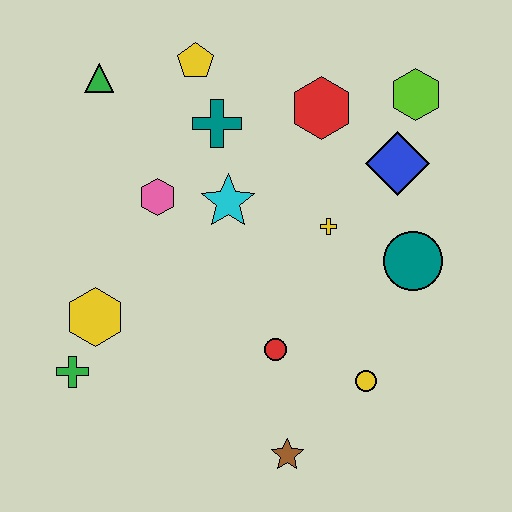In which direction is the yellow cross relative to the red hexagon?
The yellow cross is below the red hexagon.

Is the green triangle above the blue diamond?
Yes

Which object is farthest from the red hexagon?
The green cross is farthest from the red hexagon.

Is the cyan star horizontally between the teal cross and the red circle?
Yes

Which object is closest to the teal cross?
The yellow pentagon is closest to the teal cross.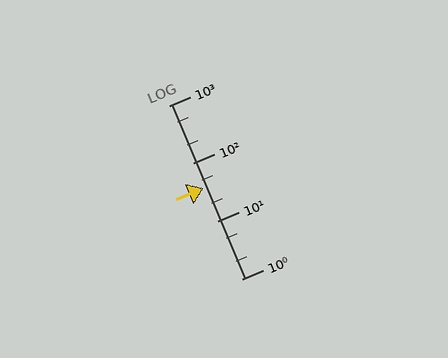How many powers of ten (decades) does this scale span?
The scale spans 3 decades, from 1 to 1000.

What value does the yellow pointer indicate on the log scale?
The pointer indicates approximately 37.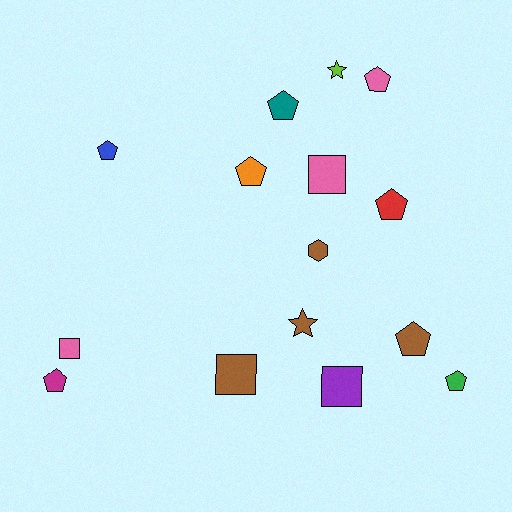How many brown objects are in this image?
There are 4 brown objects.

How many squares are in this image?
There are 4 squares.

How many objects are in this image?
There are 15 objects.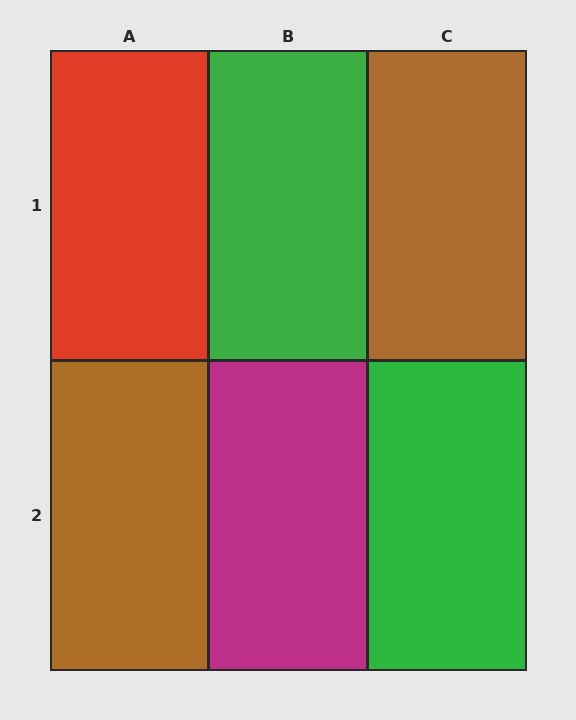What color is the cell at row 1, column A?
Red.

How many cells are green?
2 cells are green.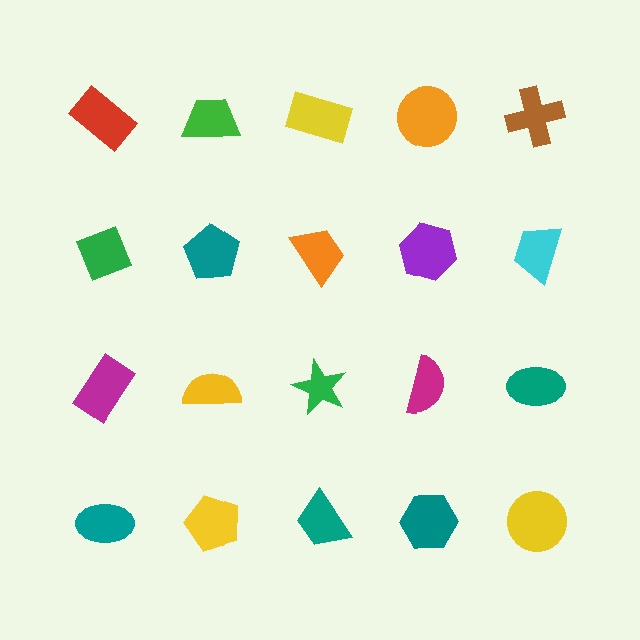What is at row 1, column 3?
A yellow rectangle.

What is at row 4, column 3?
A teal trapezoid.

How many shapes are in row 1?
5 shapes.